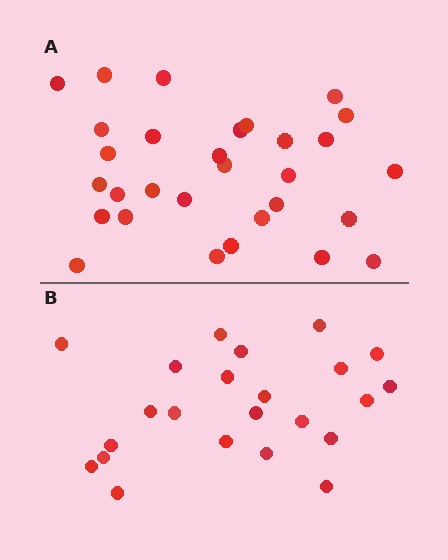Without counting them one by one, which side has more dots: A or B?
Region A (the top region) has more dots.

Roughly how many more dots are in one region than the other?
Region A has roughly 8 or so more dots than region B.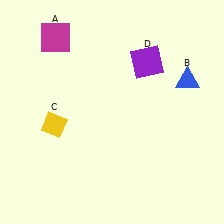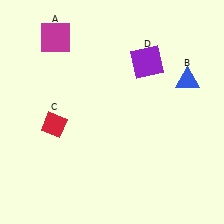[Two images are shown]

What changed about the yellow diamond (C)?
In Image 1, C is yellow. In Image 2, it changed to red.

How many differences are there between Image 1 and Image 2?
There is 1 difference between the two images.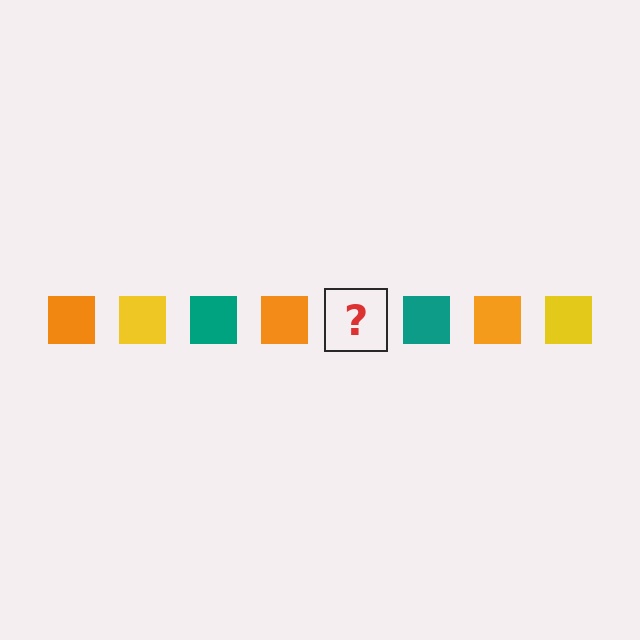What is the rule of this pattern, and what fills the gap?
The rule is that the pattern cycles through orange, yellow, teal squares. The gap should be filled with a yellow square.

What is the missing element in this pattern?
The missing element is a yellow square.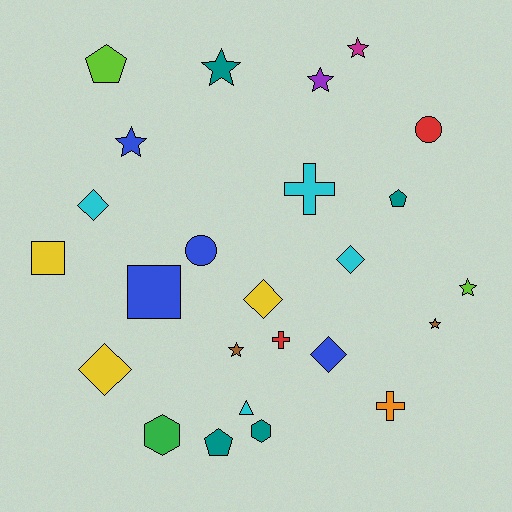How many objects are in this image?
There are 25 objects.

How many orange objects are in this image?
There is 1 orange object.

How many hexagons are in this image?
There are 2 hexagons.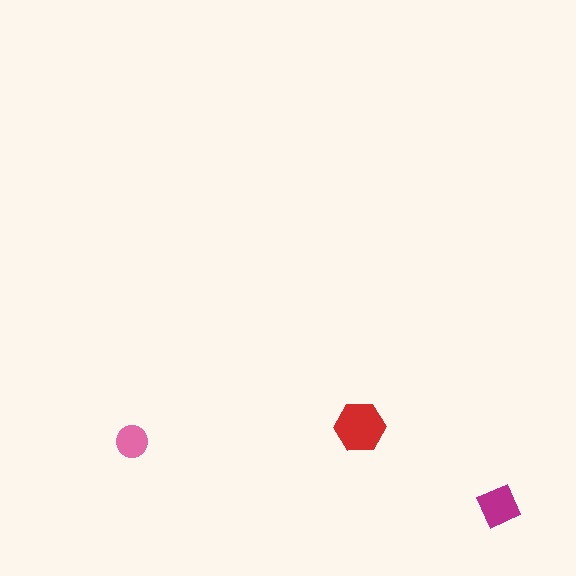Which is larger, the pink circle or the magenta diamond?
The magenta diamond.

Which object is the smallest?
The pink circle.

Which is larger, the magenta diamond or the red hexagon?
The red hexagon.